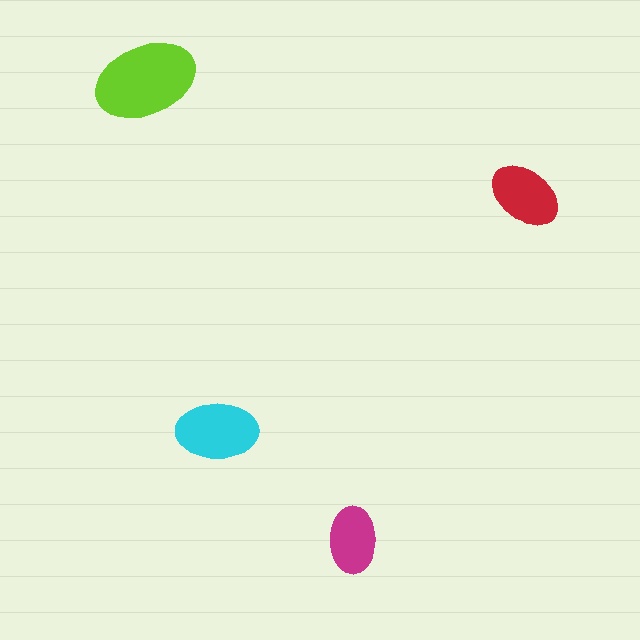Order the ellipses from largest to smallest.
the lime one, the cyan one, the red one, the magenta one.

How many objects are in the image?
There are 4 objects in the image.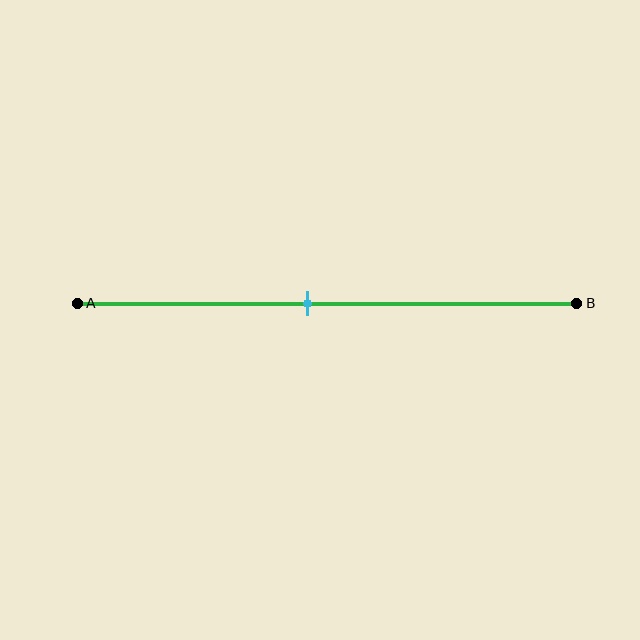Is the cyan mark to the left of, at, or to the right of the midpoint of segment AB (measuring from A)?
The cyan mark is to the left of the midpoint of segment AB.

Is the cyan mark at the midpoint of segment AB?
No, the mark is at about 45% from A, not at the 50% midpoint.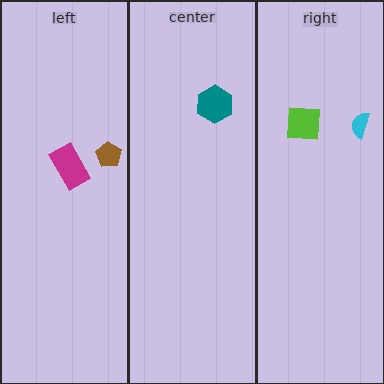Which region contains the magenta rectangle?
The left region.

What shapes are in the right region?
The cyan semicircle, the lime square.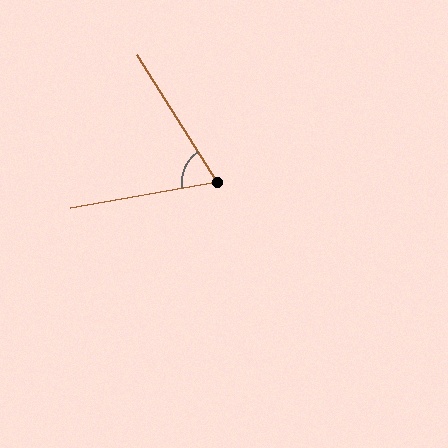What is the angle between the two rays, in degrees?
Approximately 68 degrees.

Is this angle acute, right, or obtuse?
It is acute.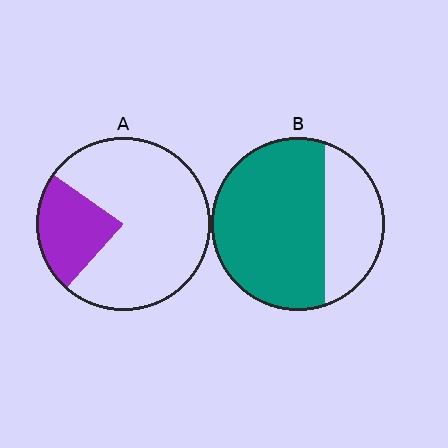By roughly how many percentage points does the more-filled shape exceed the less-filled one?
By roughly 45 percentage points (B over A).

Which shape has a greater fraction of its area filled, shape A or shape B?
Shape B.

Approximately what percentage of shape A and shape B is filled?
A is approximately 25% and B is approximately 70%.